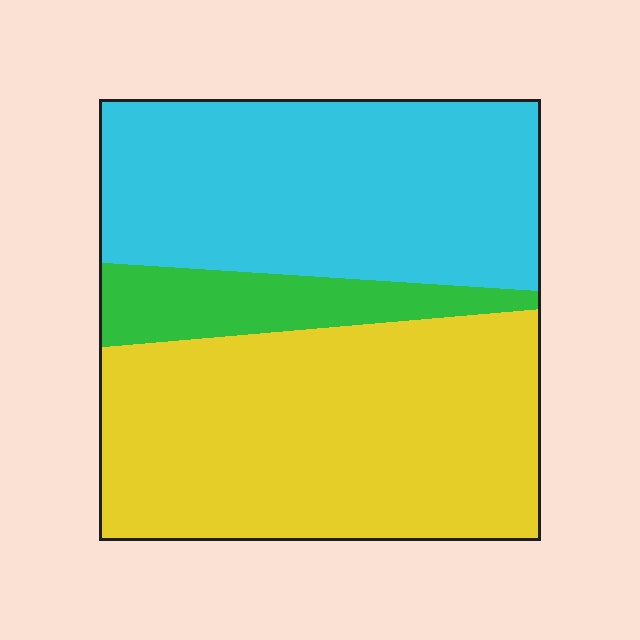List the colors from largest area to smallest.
From largest to smallest: yellow, cyan, green.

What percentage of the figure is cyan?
Cyan takes up about two fifths (2/5) of the figure.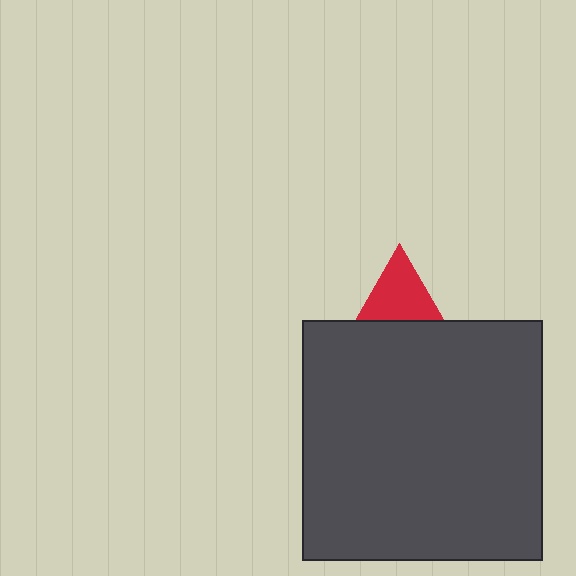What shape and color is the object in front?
The object in front is a dark gray square.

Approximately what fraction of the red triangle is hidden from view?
Roughly 60% of the red triangle is hidden behind the dark gray square.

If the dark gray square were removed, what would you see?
You would see the complete red triangle.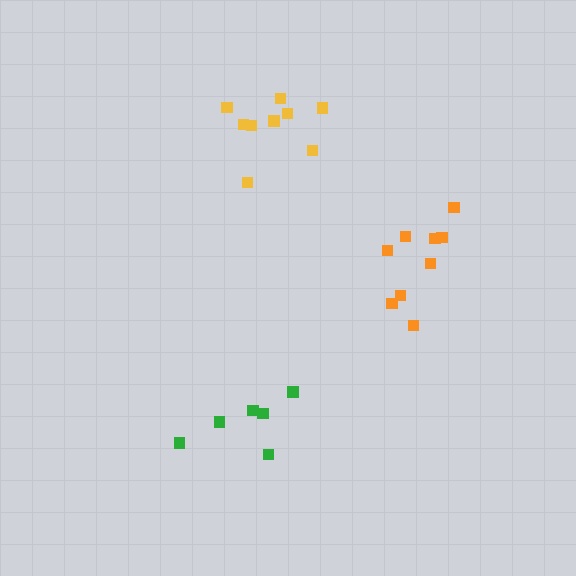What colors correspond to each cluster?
The clusters are colored: yellow, green, orange.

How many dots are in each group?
Group 1: 9 dots, Group 2: 6 dots, Group 3: 9 dots (24 total).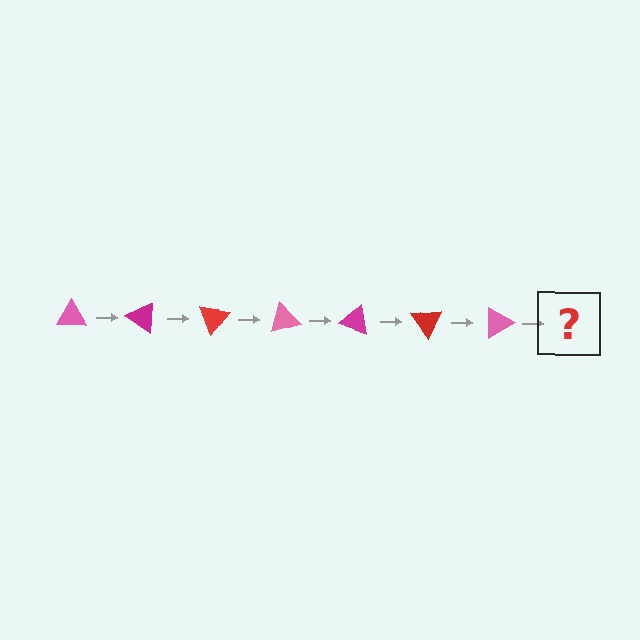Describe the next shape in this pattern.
It should be a magenta triangle, rotated 245 degrees from the start.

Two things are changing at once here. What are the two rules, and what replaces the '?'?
The two rules are that it rotates 35 degrees each step and the color cycles through pink, magenta, and red. The '?' should be a magenta triangle, rotated 245 degrees from the start.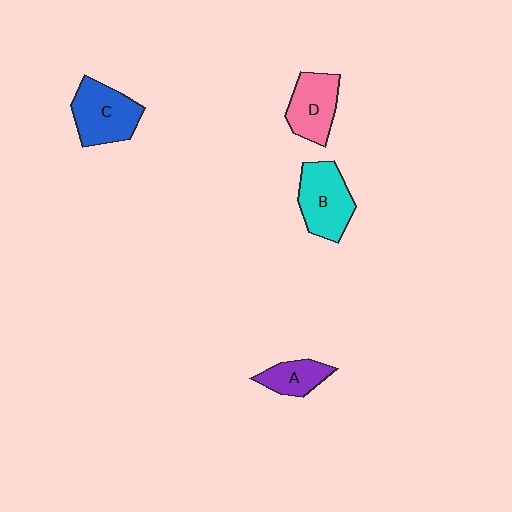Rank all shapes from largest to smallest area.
From largest to smallest: C (blue), B (cyan), D (pink), A (purple).